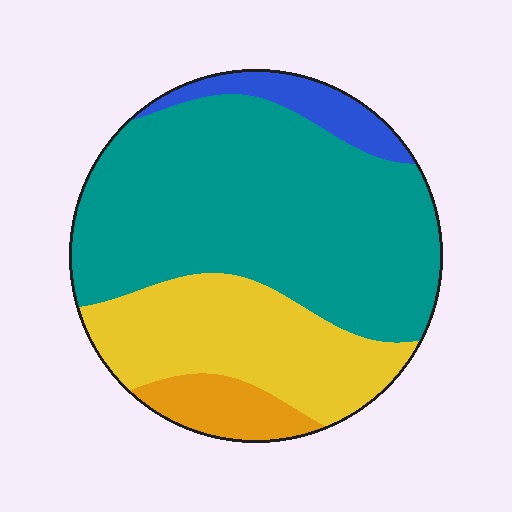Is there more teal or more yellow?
Teal.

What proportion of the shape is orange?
Orange takes up about one tenth (1/10) of the shape.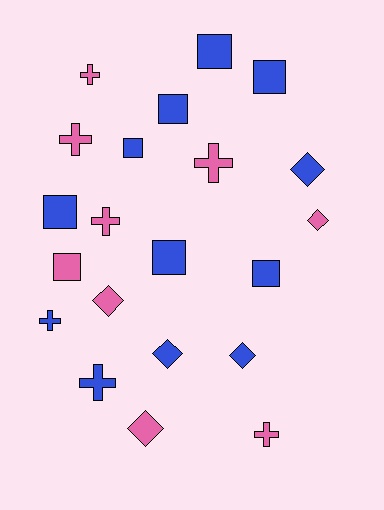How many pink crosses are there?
There are 5 pink crosses.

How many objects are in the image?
There are 21 objects.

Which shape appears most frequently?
Square, with 8 objects.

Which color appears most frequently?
Blue, with 12 objects.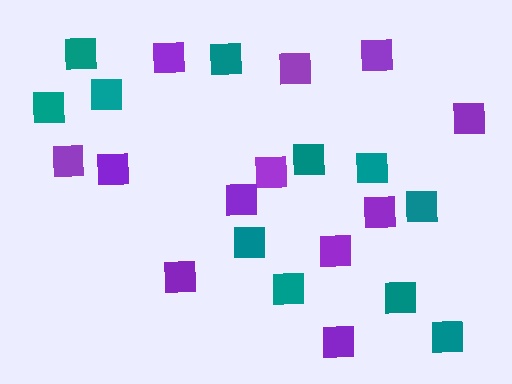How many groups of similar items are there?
There are 2 groups: one group of teal squares (11) and one group of purple squares (12).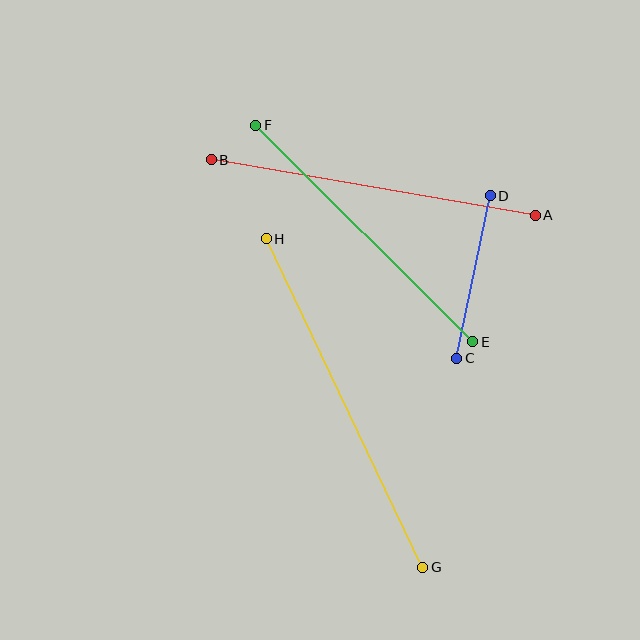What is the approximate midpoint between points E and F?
The midpoint is at approximately (364, 233) pixels.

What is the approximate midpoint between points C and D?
The midpoint is at approximately (473, 277) pixels.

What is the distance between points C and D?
The distance is approximately 166 pixels.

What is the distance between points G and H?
The distance is approximately 364 pixels.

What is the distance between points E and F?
The distance is approximately 306 pixels.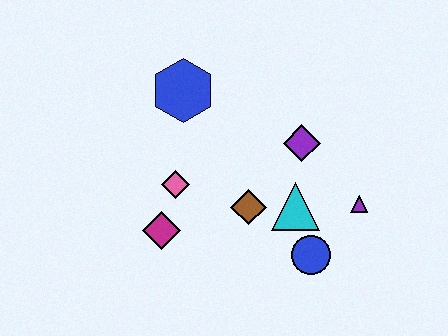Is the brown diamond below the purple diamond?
Yes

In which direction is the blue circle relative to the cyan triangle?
The blue circle is below the cyan triangle.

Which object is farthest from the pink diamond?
The purple triangle is farthest from the pink diamond.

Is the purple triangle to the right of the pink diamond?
Yes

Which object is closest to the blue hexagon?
The pink diamond is closest to the blue hexagon.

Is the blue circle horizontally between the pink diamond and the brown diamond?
No